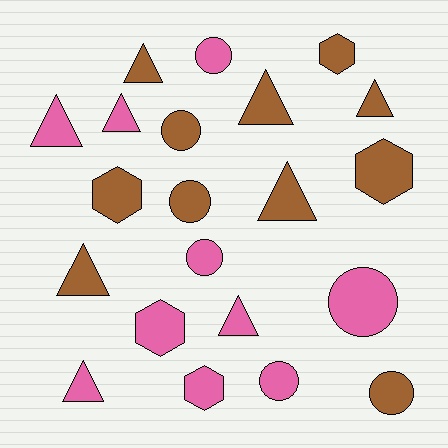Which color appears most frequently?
Brown, with 11 objects.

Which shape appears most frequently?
Triangle, with 9 objects.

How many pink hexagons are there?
There are 2 pink hexagons.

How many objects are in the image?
There are 21 objects.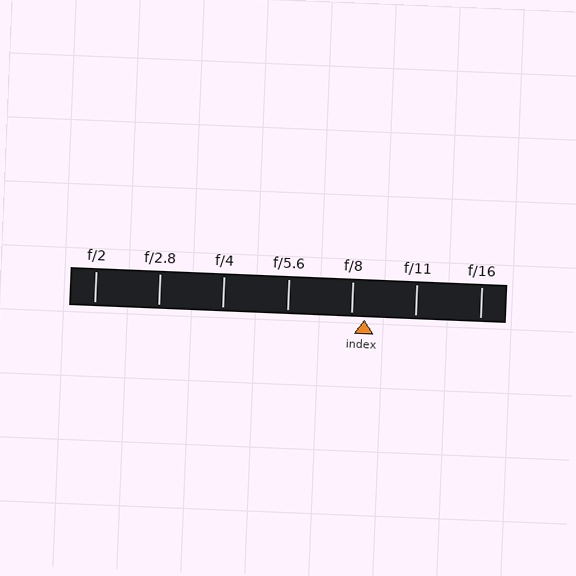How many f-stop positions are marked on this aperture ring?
There are 7 f-stop positions marked.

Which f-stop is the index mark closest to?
The index mark is closest to f/8.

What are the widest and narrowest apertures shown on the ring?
The widest aperture shown is f/2 and the narrowest is f/16.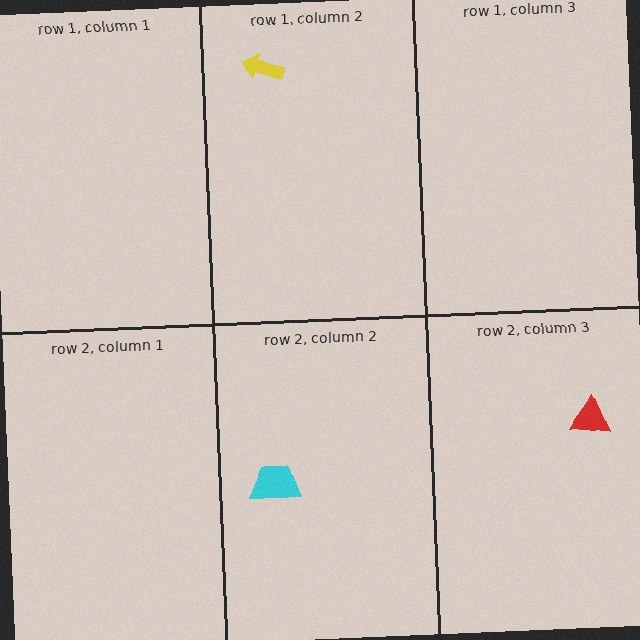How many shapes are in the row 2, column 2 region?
1.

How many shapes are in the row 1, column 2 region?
1.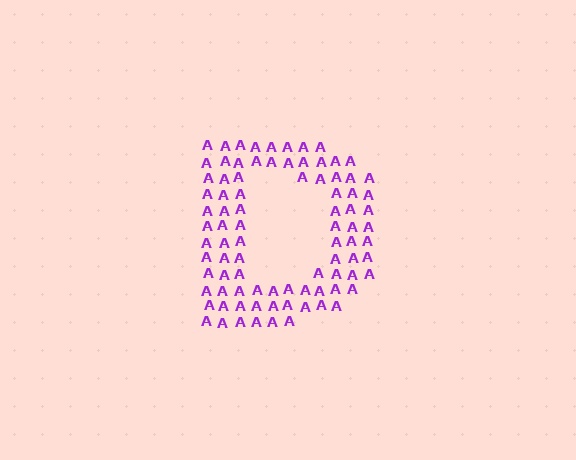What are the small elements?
The small elements are letter A's.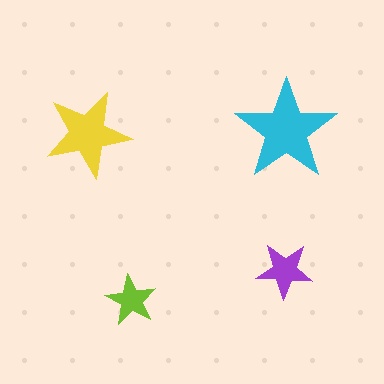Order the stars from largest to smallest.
the cyan one, the yellow one, the purple one, the lime one.